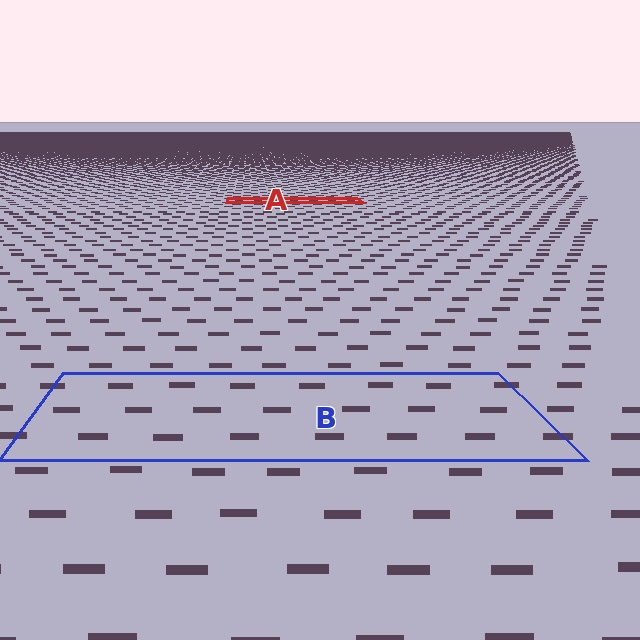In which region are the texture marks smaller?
The texture marks are smaller in region A, because it is farther away.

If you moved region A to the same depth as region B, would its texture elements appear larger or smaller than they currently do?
They would appear larger. At a closer depth, the same texture elements are projected at a bigger on-screen size.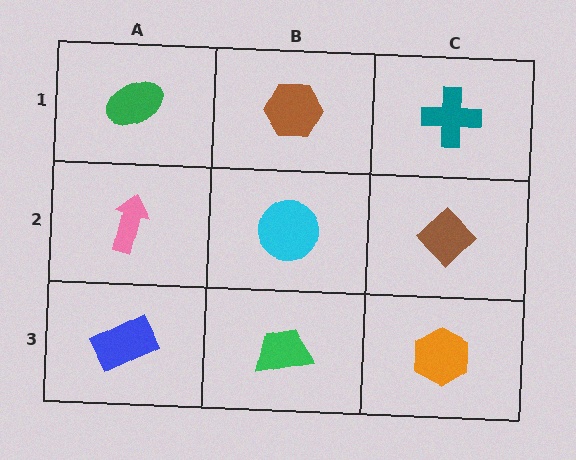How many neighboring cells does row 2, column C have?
3.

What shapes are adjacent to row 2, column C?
A teal cross (row 1, column C), an orange hexagon (row 3, column C), a cyan circle (row 2, column B).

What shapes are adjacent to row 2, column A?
A green ellipse (row 1, column A), a blue rectangle (row 3, column A), a cyan circle (row 2, column B).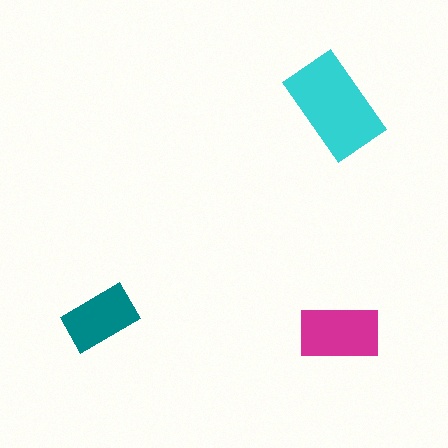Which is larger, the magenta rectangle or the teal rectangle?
The magenta one.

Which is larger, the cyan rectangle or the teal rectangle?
The cyan one.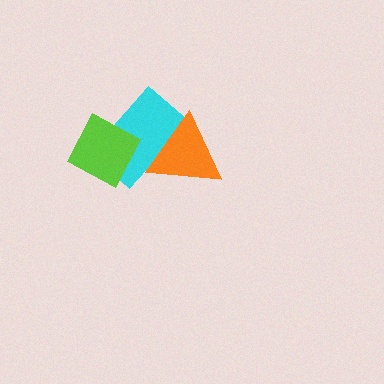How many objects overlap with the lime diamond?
1 object overlaps with the lime diamond.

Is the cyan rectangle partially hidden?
Yes, it is partially covered by another shape.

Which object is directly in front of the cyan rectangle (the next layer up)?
The lime diamond is directly in front of the cyan rectangle.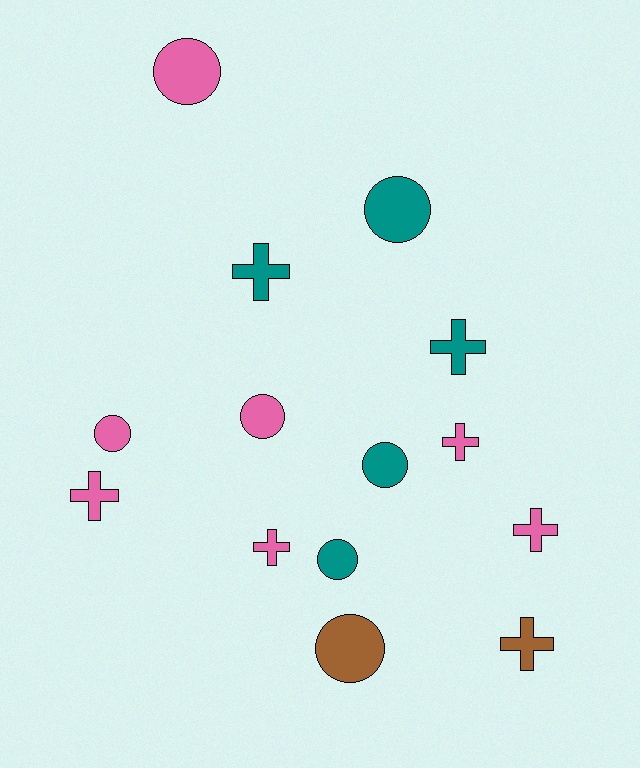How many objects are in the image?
There are 14 objects.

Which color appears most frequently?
Pink, with 7 objects.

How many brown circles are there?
There is 1 brown circle.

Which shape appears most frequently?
Cross, with 7 objects.